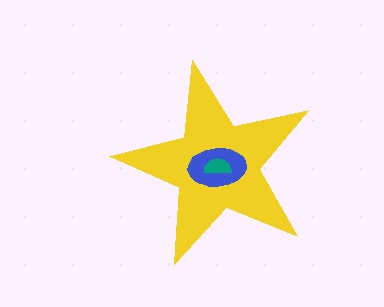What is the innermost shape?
The teal semicircle.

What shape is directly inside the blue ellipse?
The teal semicircle.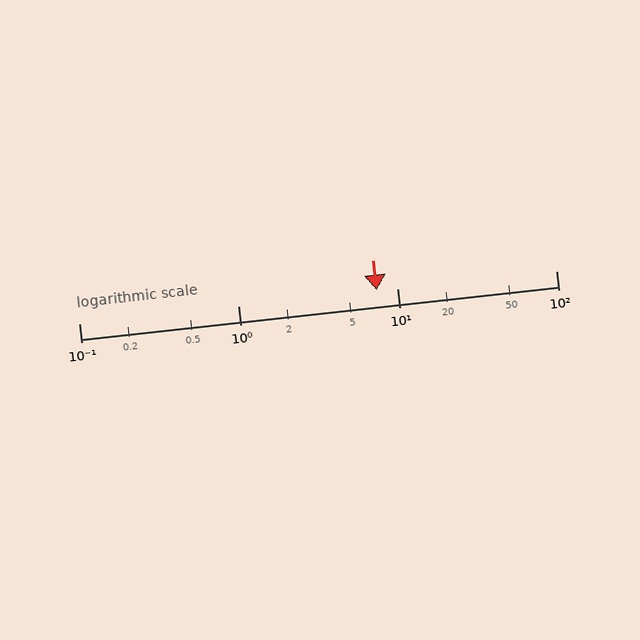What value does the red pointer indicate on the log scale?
The pointer indicates approximately 7.4.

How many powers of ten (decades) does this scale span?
The scale spans 3 decades, from 0.1 to 100.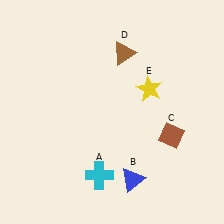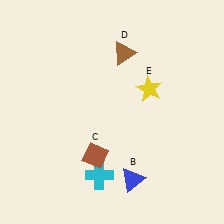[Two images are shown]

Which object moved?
The brown diamond (C) moved left.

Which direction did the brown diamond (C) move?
The brown diamond (C) moved left.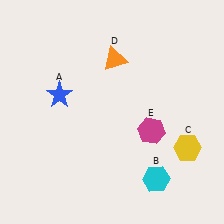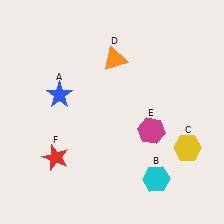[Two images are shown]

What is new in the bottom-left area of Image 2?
A red star (F) was added in the bottom-left area of Image 2.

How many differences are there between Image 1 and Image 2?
There is 1 difference between the two images.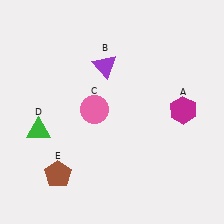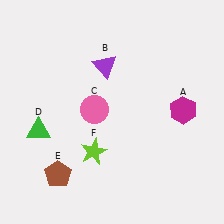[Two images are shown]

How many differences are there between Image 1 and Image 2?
There is 1 difference between the two images.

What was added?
A lime star (F) was added in Image 2.